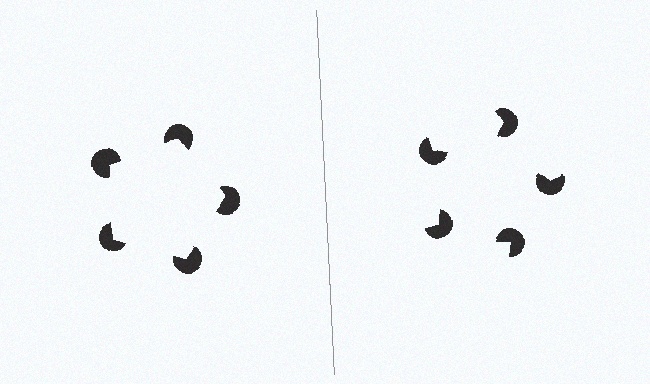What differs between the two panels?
The pac-man discs are positioned identically on both sides; only the wedge orientations differ. On the left they align to a pentagon; on the right they are misaligned.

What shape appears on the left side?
An illusory pentagon.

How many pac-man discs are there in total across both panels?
10 — 5 on each side.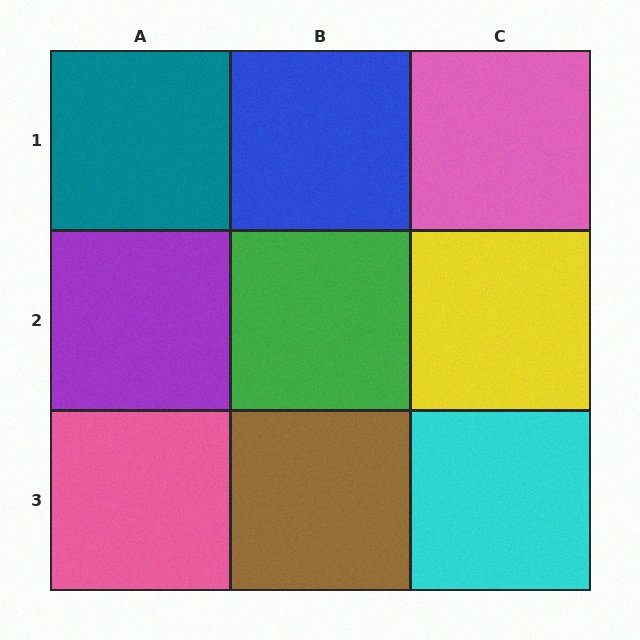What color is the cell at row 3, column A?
Pink.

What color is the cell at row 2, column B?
Green.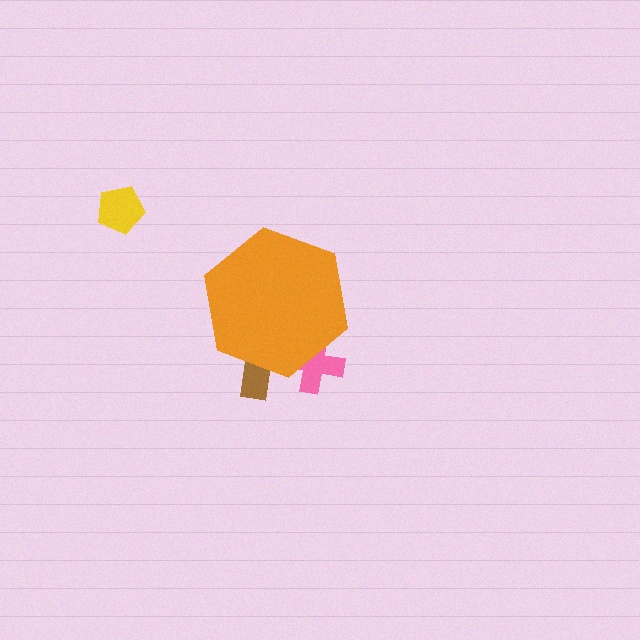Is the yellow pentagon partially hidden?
No, the yellow pentagon is fully visible.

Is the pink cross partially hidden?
Yes, the pink cross is partially hidden behind the orange hexagon.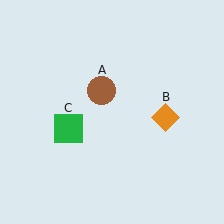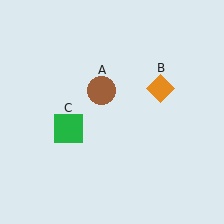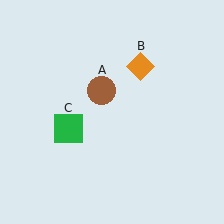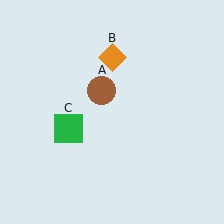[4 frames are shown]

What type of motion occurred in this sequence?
The orange diamond (object B) rotated counterclockwise around the center of the scene.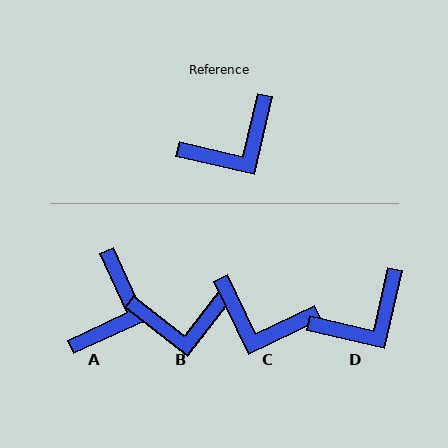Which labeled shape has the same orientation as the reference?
D.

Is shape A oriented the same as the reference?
No, it is off by about 38 degrees.